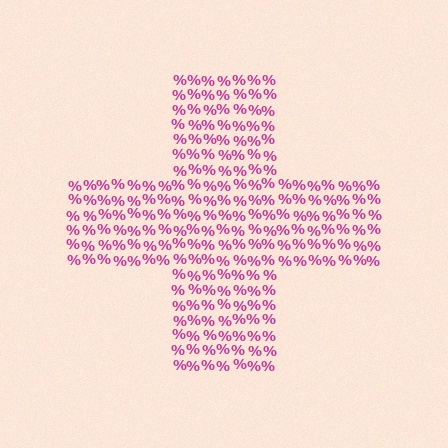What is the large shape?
The large shape is a cross.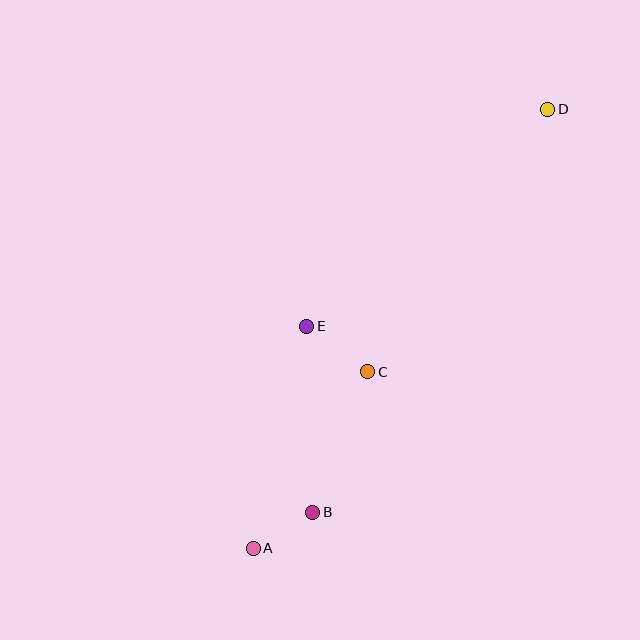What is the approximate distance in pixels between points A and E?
The distance between A and E is approximately 228 pixels.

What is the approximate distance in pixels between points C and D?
The distance between C and D is approximately 318 pixels.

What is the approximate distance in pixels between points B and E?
The distance between B and E is approximately 186 pixels.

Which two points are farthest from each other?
Points A and D are farthest from each other.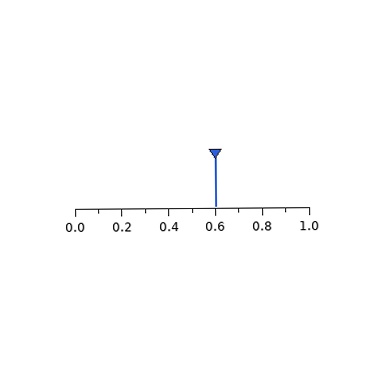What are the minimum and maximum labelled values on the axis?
The axis runs from 0.0 to 1.0.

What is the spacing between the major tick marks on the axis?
The major ticks are spaced 0.2 apart.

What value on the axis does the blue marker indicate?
The marker indicates approximately 0.6.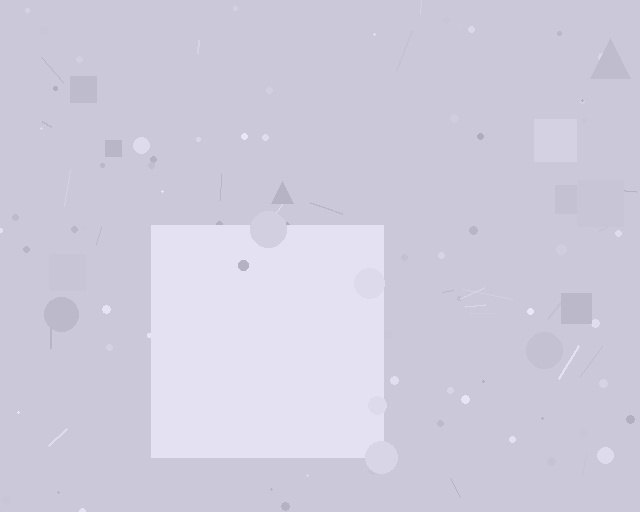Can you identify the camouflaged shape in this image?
The camouflaged shape is a square.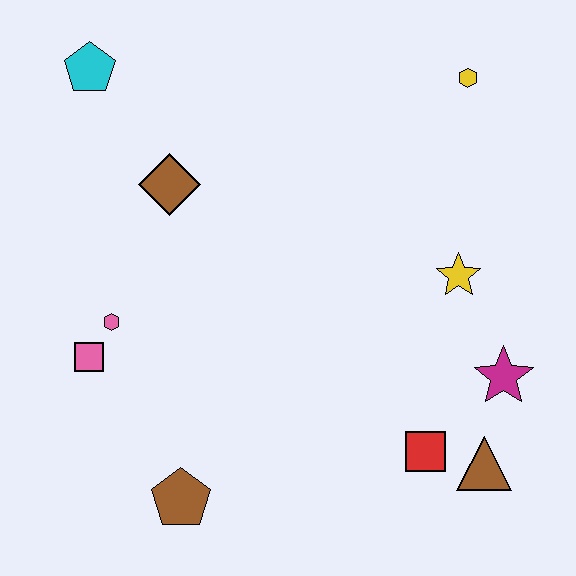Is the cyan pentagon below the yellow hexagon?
No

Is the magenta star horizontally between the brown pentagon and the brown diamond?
No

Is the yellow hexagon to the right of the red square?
Yes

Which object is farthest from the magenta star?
The cyan pentagon is farthest from the magenta star.